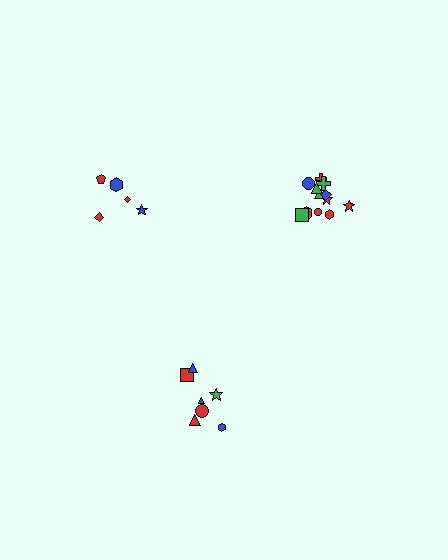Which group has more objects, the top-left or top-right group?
The top-right group.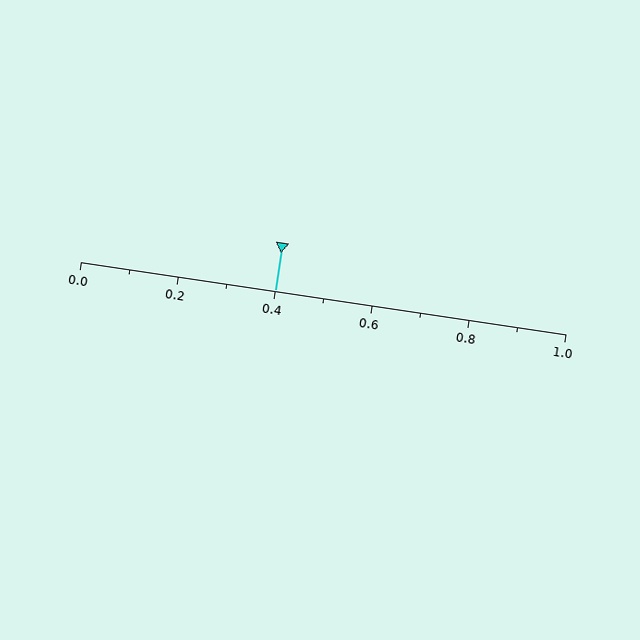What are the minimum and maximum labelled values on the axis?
The axis runs from 0.0 to 1.0.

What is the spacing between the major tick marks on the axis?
The major ticks are spaced 0.2 apart.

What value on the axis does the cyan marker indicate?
The marker indicates approximately 0.4.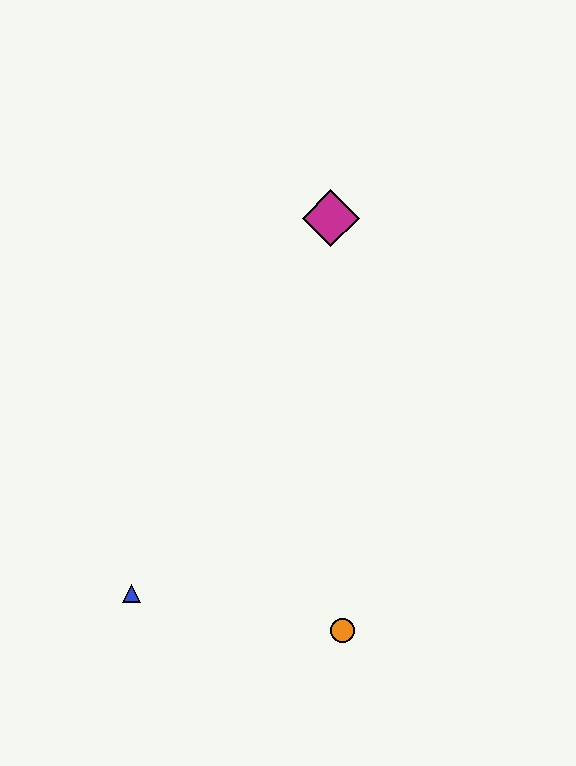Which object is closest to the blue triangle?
The orange circle is closest to the blue triangle.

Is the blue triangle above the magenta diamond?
No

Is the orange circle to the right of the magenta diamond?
Yes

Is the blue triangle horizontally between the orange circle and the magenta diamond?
No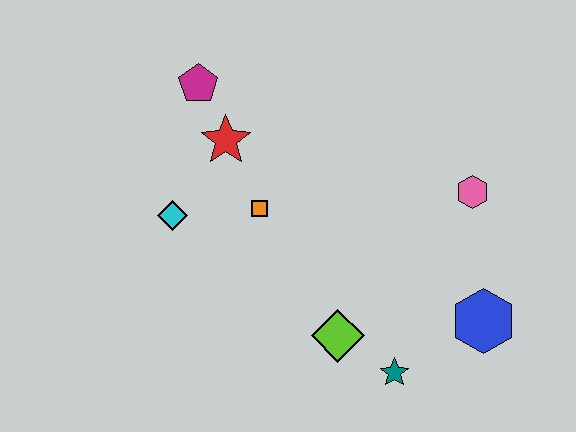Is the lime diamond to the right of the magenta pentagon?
Yes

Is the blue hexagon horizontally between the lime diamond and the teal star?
No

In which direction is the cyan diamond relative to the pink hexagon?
The cyan diamond is to the left of the pink hexagon.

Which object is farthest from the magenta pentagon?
The blue hexagon is farthest from the magenta pentagon.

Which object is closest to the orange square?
The red star is closest to the orange square.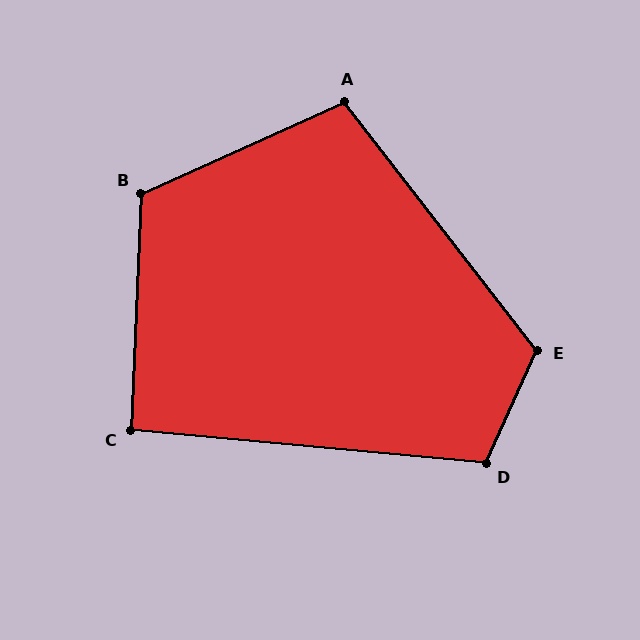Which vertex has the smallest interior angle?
C, at approximately 93 degrees.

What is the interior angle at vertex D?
Approximately 109 degrees (obtuse).